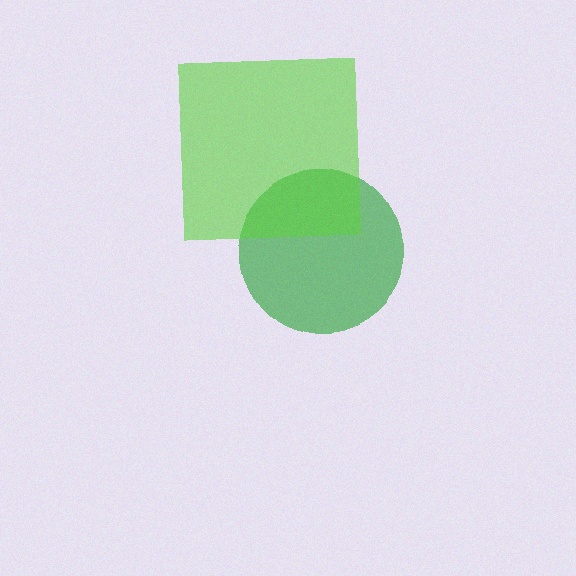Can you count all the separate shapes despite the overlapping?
Yes, there are 2 separate shapes.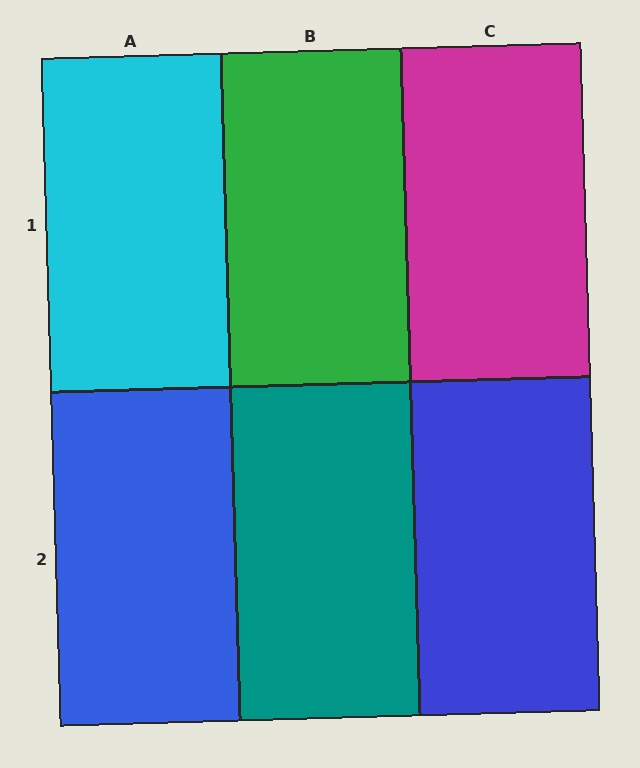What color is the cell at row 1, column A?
Cyan.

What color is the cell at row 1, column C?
Magenta.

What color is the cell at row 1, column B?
Green.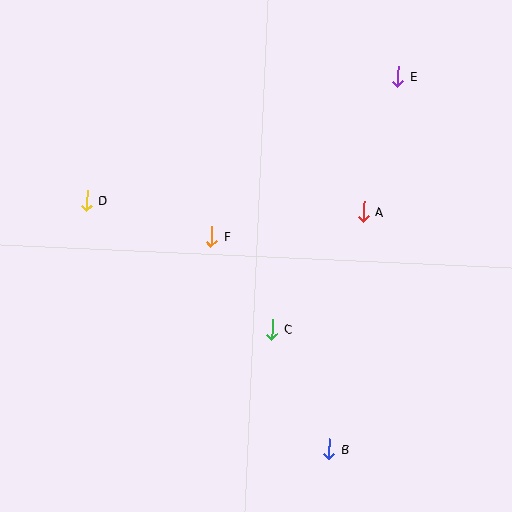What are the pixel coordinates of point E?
Point E is at (398, 76).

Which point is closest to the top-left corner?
Point D is closest to the top-left corner.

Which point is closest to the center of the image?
Point F at (211, 236) is closest to the center.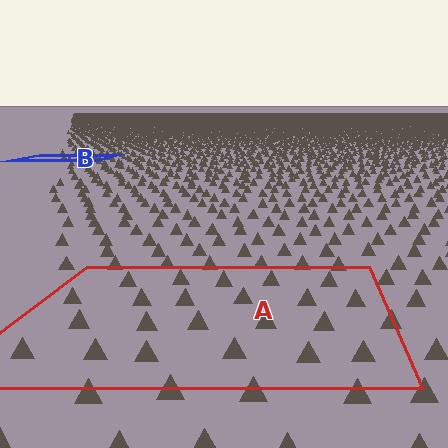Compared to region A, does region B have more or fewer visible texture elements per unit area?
Region B has more texture elements per unit area — they are packed more densely because it is farther away.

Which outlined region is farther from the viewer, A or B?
Region B is farther from the viewer — the texture elements inside it appear smaller and more densely packed.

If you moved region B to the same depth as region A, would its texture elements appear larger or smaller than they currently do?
They would appear larger. At a closer depth, the same texture elements are projected at a bigger on-screen size.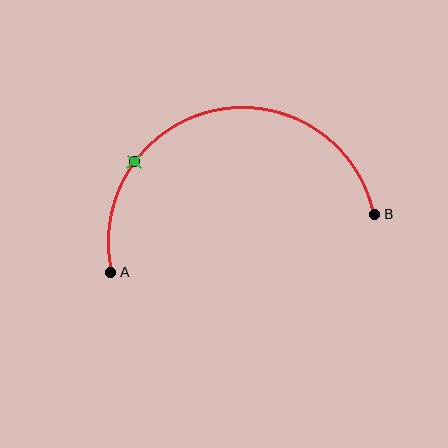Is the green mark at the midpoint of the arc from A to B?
No. The green mark lies on the arc but is closer to endpoint A. The arc midpoint would be at the point on the curve equidistant along the arc from both A and B.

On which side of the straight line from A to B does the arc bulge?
The arc bulges above the straight line connecting A and B.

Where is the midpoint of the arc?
The arc midpoint is the point on the curve farthest from the straight line joining A and B. It sits above that line.